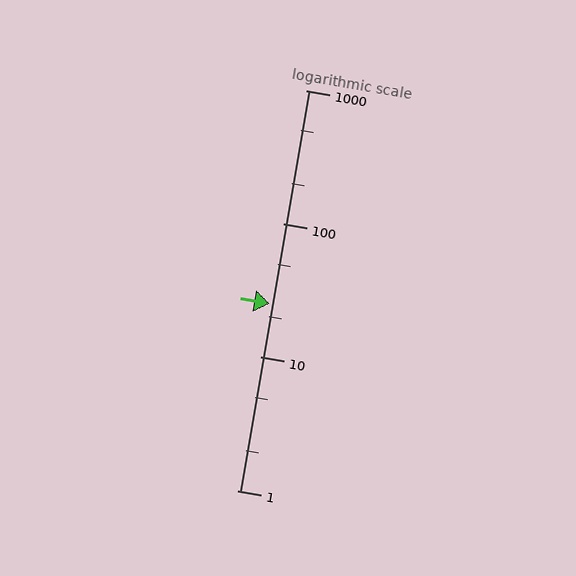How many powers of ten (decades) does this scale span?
The scale spans 3 decades, from 1 to 1000.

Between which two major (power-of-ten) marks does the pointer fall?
The pointer is between 10 and 100.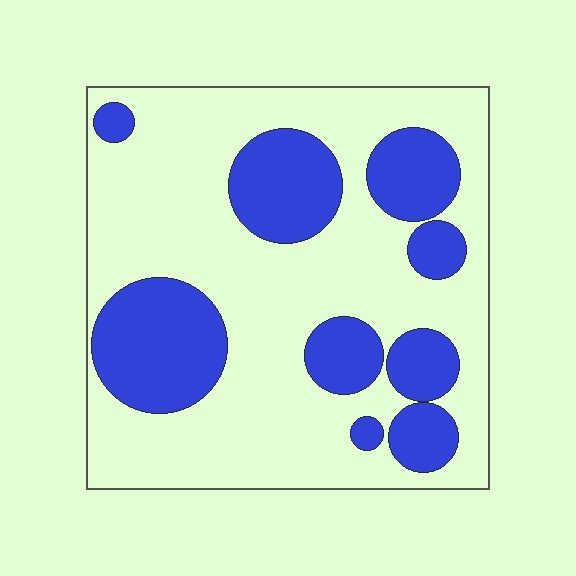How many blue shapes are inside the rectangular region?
9.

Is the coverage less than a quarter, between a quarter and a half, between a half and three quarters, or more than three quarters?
Between a quarter and a half.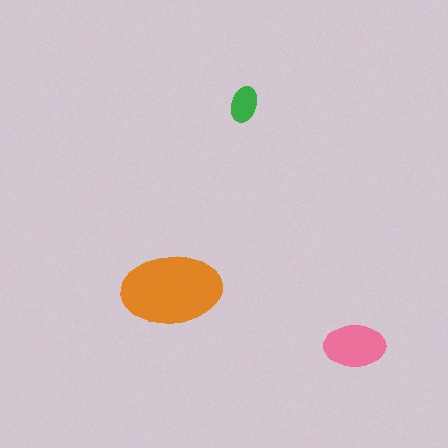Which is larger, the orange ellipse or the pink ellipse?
The orange one.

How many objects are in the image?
There are 3 objects in the image.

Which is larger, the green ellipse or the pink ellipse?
The pink one.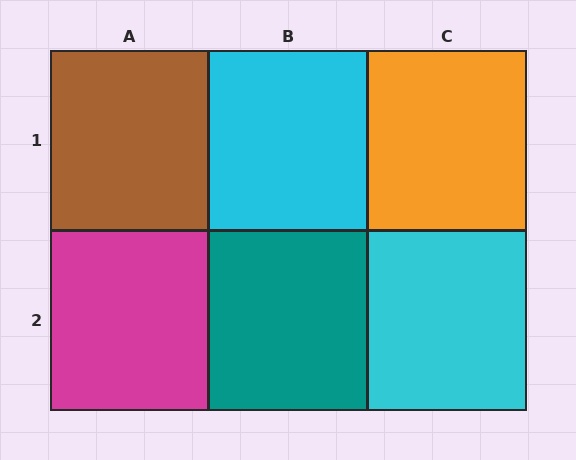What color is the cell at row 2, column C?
Cyan.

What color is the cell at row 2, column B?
Teal.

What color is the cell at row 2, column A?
Magenta.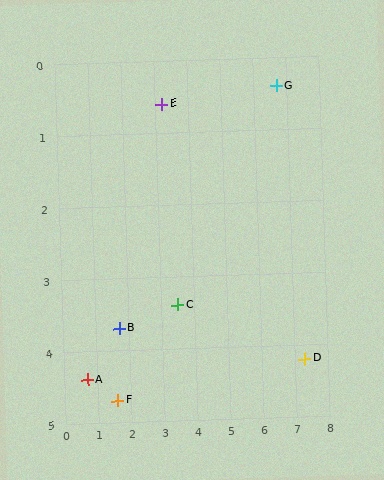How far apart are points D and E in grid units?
Points D and E are about 5.5 grid units apart.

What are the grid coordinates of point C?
Point C is at approximately (3.5, 3.4).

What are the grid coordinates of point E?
Point E is at approximately (3.2, 0.6).